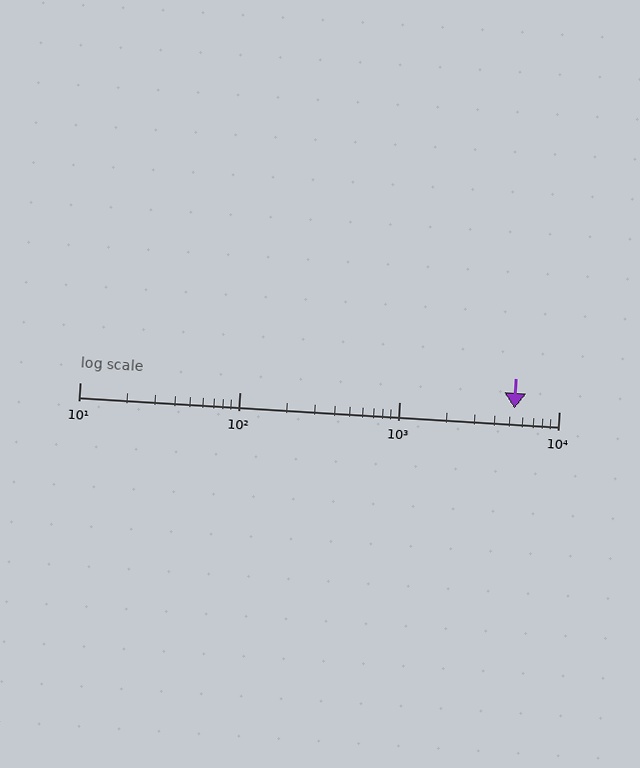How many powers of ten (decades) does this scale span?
The scale spans 3 decades, from 10 to 10000.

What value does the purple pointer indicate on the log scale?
The pointer indicates approximately 5300.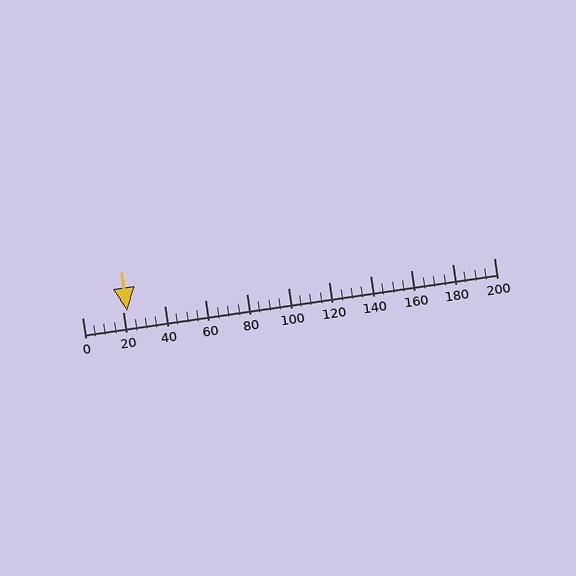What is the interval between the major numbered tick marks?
The major tick marks are spaced 20 units apart.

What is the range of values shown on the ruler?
The ruler shows values from 0 to 200.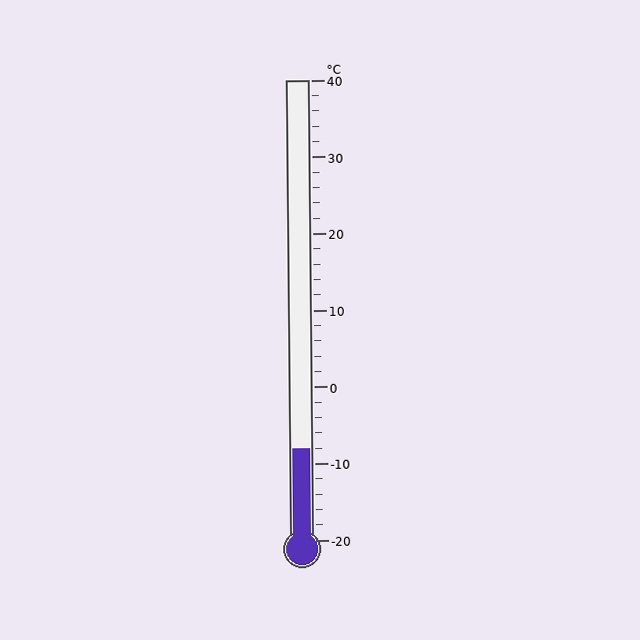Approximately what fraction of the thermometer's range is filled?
The thermometer is filled to approximately 20% of its range.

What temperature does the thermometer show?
The thermometer shows approximately -8°C.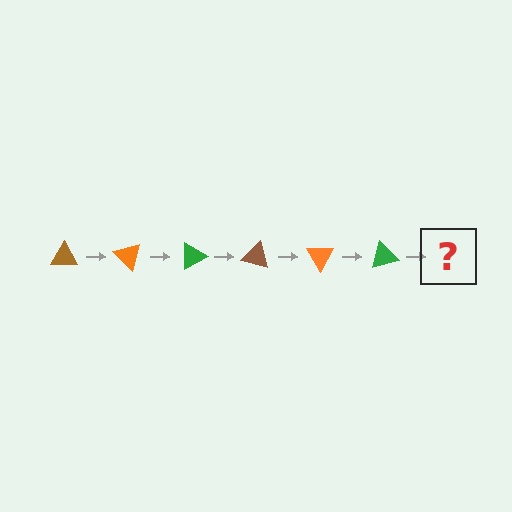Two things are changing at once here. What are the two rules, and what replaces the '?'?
The two rules are that it rotates 45 degrees each step and the color cycles through brown, orange, and green. The '?' should be a brown triangle, rotated 270 degrees from the start.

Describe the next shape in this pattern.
It should be a brown triangle, rotated 270 degrees from the start.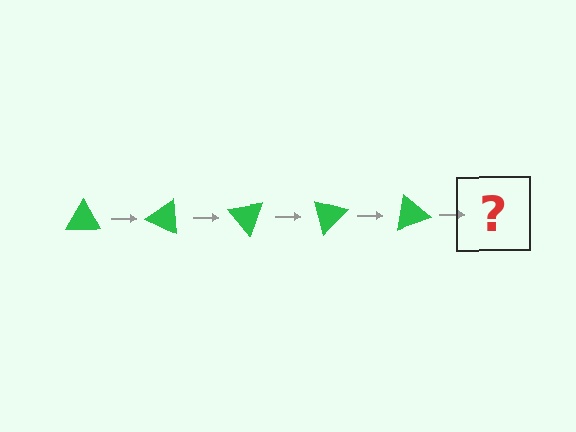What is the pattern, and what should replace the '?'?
The pattern is that the triangle rotates 25 degrees each step. The '?' should be a green triangle rotated 125 degrees.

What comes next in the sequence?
The next element should be a green triangle rotated 125 degrees.